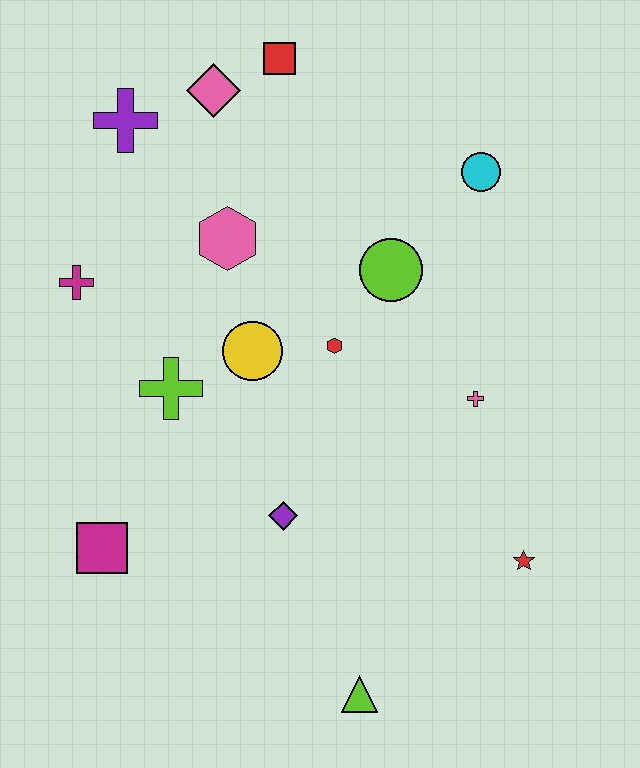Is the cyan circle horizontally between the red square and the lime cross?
No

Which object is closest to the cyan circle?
The lime circle is closest to the cyan circle.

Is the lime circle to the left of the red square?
No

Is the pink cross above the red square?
No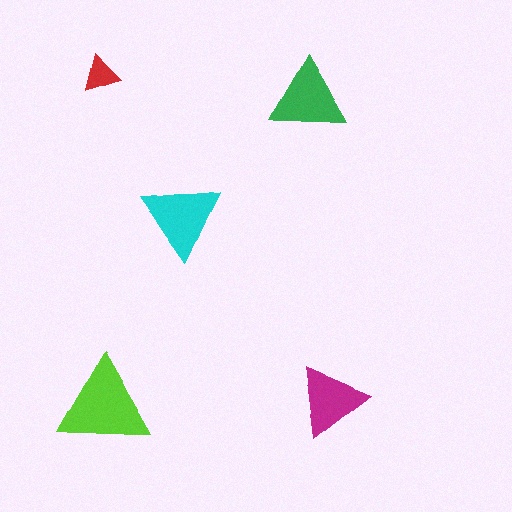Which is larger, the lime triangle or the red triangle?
The lime one.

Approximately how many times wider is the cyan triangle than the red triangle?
About 2 times wider.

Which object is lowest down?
The lime triangle is bottommost.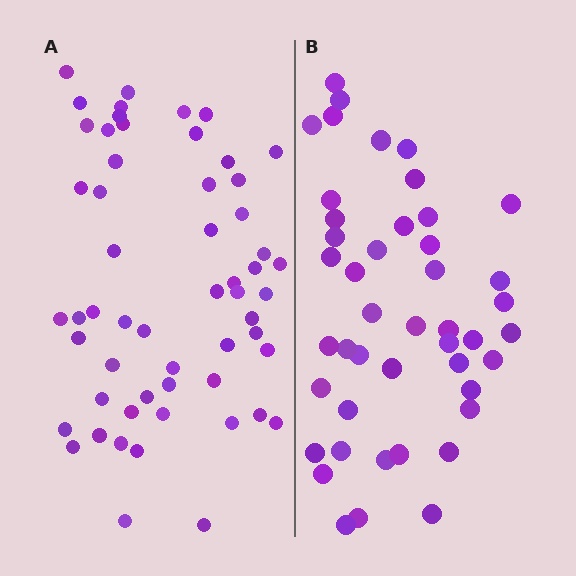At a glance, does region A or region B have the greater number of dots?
Region A (the left region) has more dots.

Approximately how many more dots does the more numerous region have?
Region A has roughly 12 or so more dots than region B.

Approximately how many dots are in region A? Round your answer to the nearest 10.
About 60 dots. (The exact count is 56, which rounds to 60.)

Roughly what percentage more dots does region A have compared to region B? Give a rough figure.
About 25% more.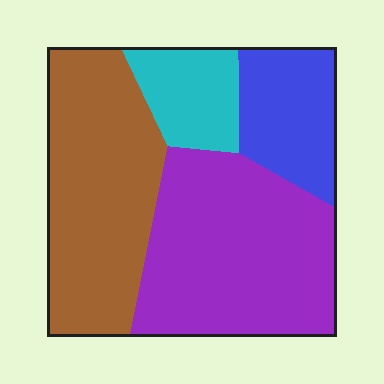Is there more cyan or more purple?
Purple.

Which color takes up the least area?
Cyan, at roughly 10%.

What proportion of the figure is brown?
Brown covers around 35% of the figure.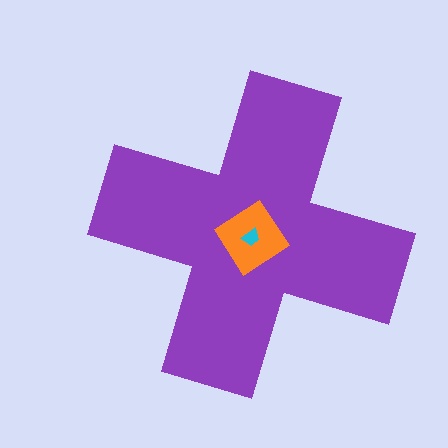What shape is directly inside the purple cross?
The orange diamond.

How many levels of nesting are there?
3.